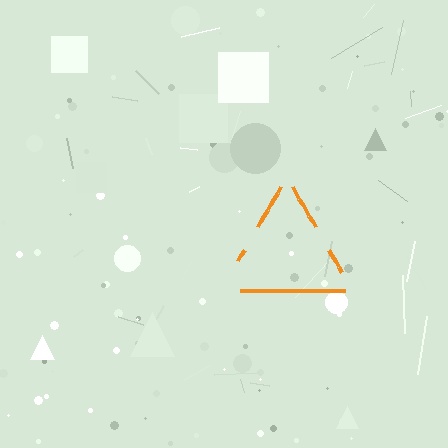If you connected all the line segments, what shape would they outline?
They would outline a triangle.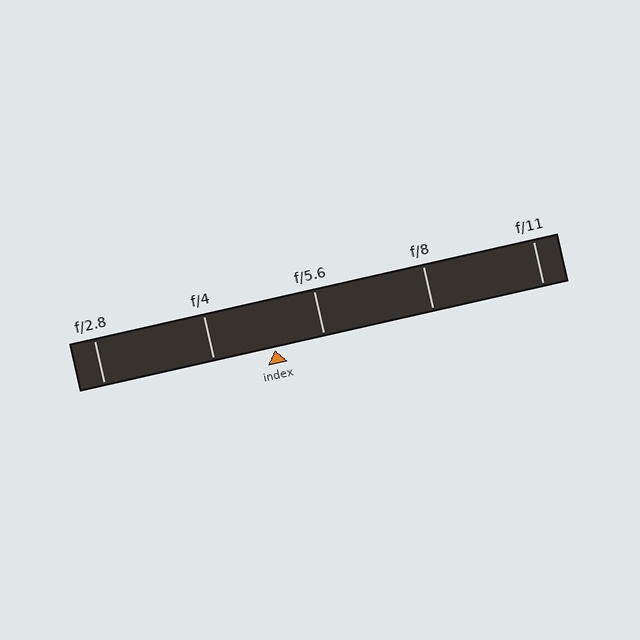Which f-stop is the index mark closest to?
The index mark is closest to f/5.6.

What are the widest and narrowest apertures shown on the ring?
The widest aperture shown is f/2.8 and the narrowest is f/11.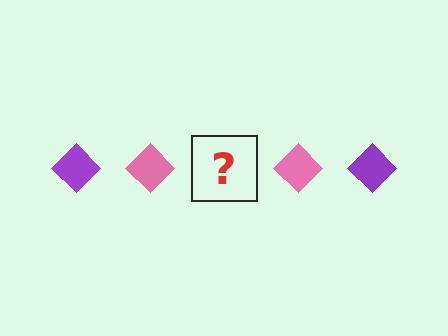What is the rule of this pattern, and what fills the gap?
The rule is that the pattern cycles through purple, pink diamonds. The gap should be filled with a purple diamond.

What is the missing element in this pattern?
The missing element is a purple diamond.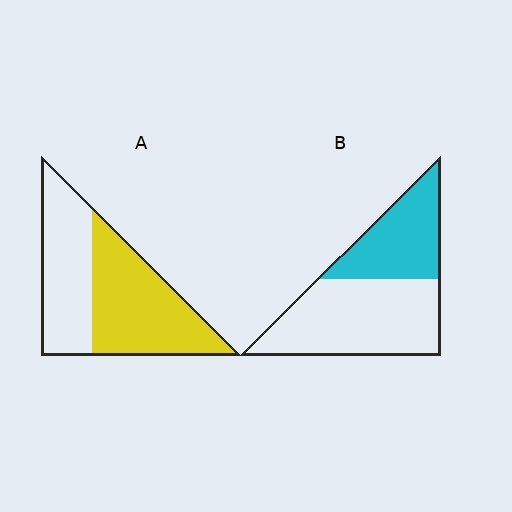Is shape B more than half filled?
No.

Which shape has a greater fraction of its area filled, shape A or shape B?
Shape A.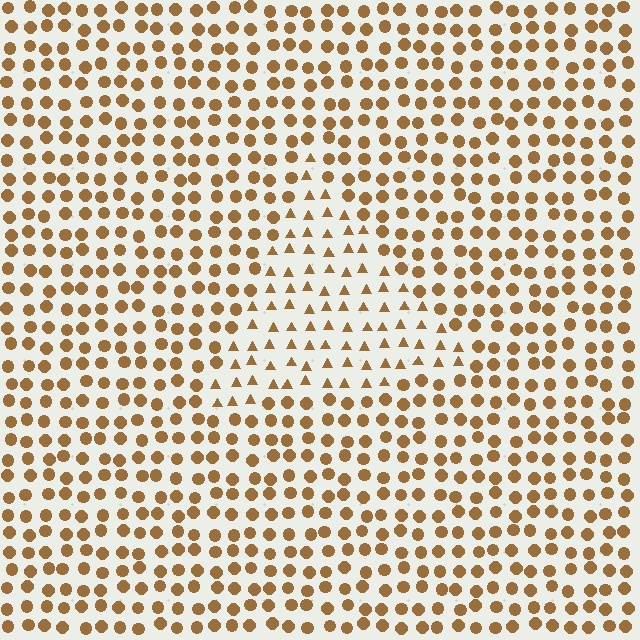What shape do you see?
I see a triangle.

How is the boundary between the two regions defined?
The boundary is defined by a change in element shape: triangles inside vs. circles outside. All elements share the same color and spacing.